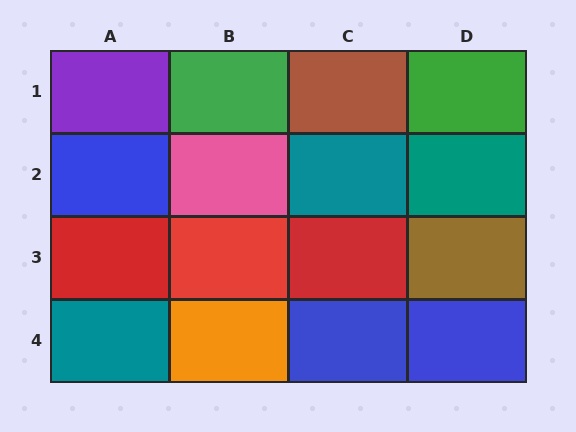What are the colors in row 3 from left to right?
Red, red, red, brown.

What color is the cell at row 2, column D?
Teal.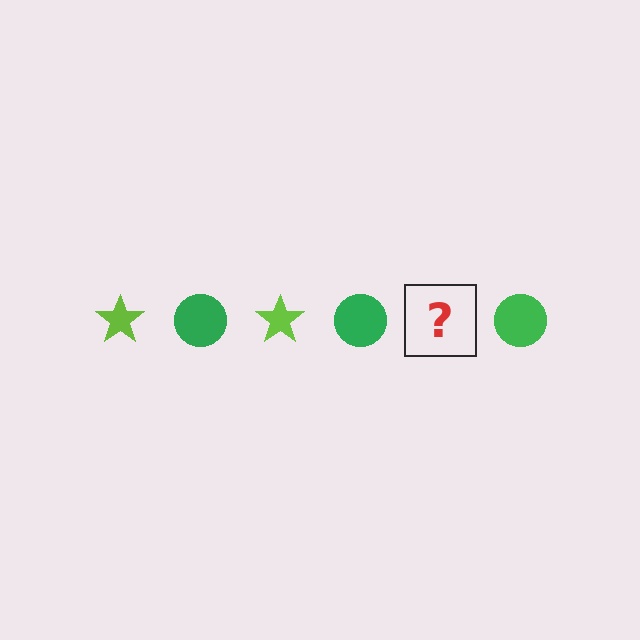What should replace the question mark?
The question mark should be replaced with a lime star.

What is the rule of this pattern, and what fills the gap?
The rule is that the pattern alternates between lime star and green circle. The gap should be filled with a lime star.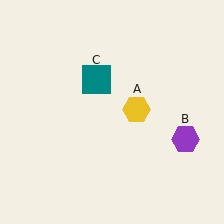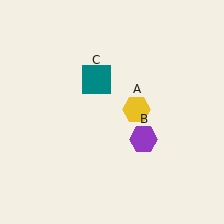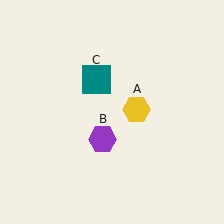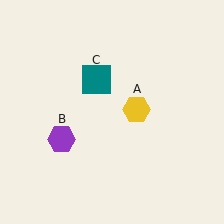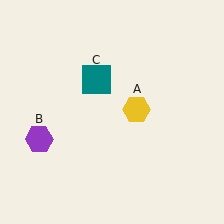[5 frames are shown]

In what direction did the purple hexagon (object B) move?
The purple hexagon (object B) moved left.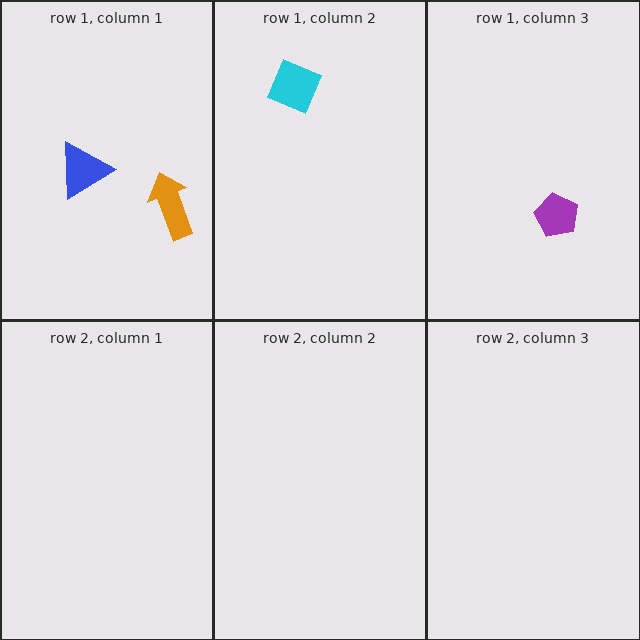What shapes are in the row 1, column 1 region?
The orange arrow, the blue triangle.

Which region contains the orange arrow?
The row 1, column 1 region.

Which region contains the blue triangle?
The row 1, column 1 region.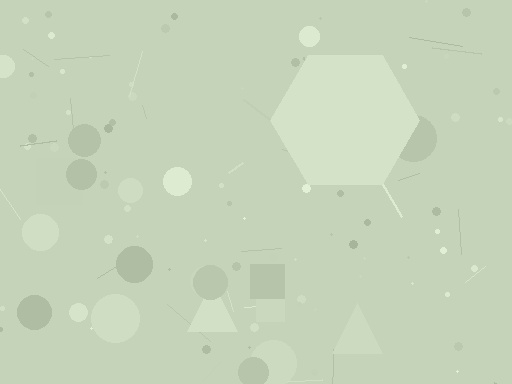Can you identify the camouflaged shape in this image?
The camouflaged shape is a hexagon.